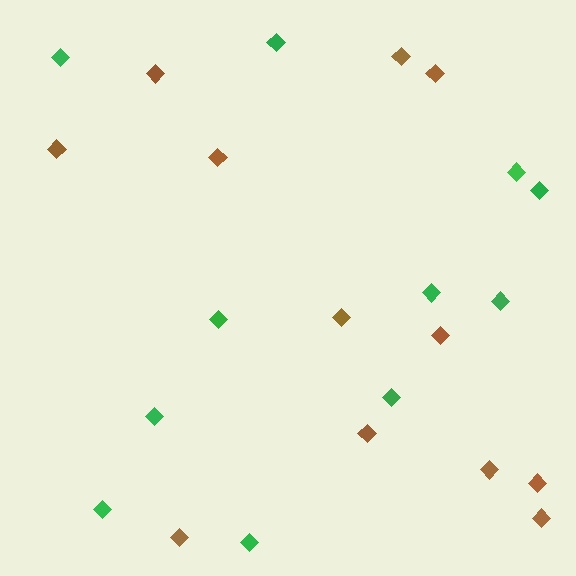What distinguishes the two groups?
There are 2 groups: one group of brown diamonds (12) and one group of green diamonds (11).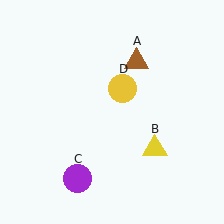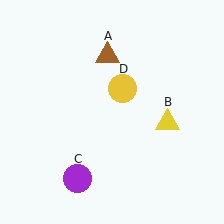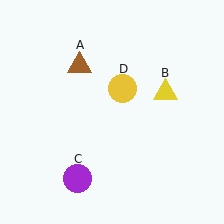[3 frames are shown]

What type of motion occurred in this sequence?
The brown triangle (object A), yellow triangle (object B) rotated counterclockwise around the center of the scene.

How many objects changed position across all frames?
2 objects changed position: brown triangle (object A), yellow triangle (object B).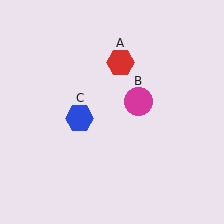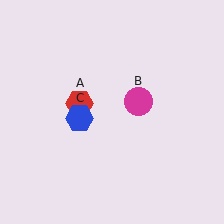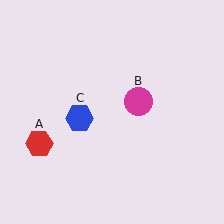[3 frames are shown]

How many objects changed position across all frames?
1 object changed position: red hexagon (object A).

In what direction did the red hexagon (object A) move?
The red hexagon (object A) moved down and to the left.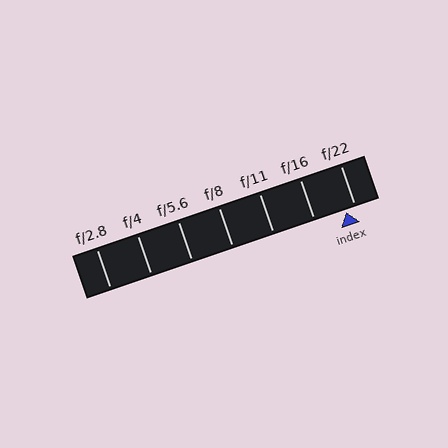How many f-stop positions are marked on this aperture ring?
There are 7 f-stop positions marked.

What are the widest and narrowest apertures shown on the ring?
The widest aperture shown is f/2.8 and the narrowest is f/22.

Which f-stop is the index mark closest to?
The index mark is closest to f/22.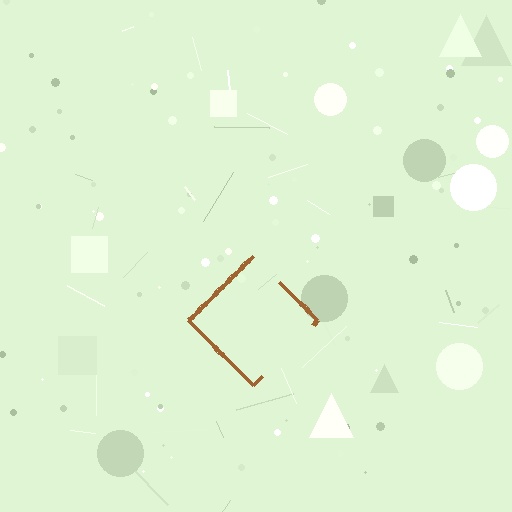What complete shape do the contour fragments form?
The contour fragments form a diamond.